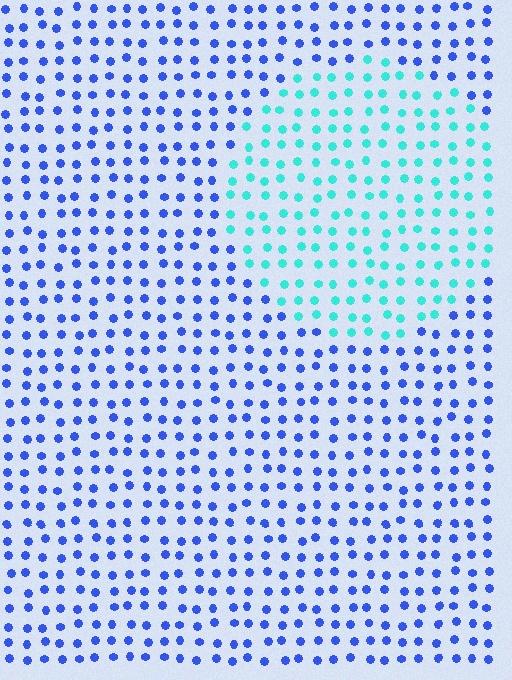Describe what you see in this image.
The image is filled with small blue elements in a uniform arrangement. A circle-shaped region is visible where the elements are tinted to a slightly different hue, forming a subtle color boundary.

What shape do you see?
I see a circle.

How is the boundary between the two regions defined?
The boundary is defined purely by a slight shift in hue (about 55 degrees). Spacing, size, and orientation are identical on both sides.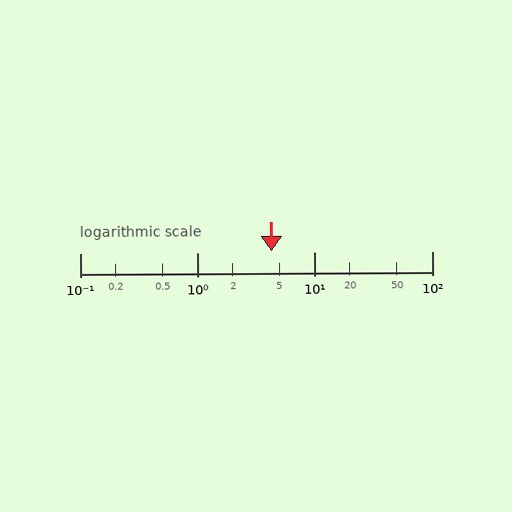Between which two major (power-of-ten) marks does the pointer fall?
The pointer is between 1 and 10.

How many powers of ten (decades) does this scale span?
The scale spans 3 decades, from 0.1 to 100.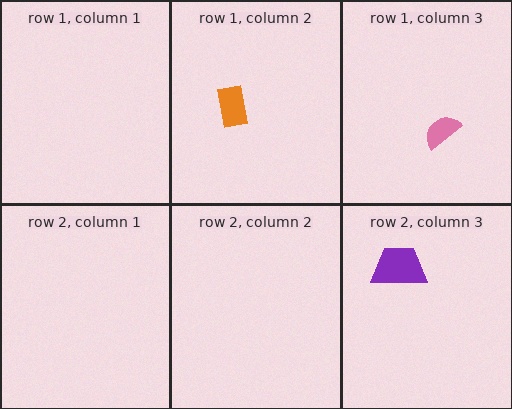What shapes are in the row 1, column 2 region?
The orange rectangle.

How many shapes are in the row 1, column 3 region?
1.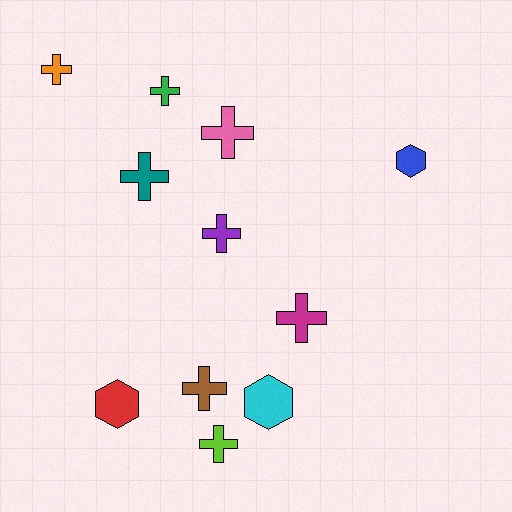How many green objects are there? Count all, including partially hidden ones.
There is 1 green object.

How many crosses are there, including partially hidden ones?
There are 8 crosses.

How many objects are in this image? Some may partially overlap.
There are 11 objects.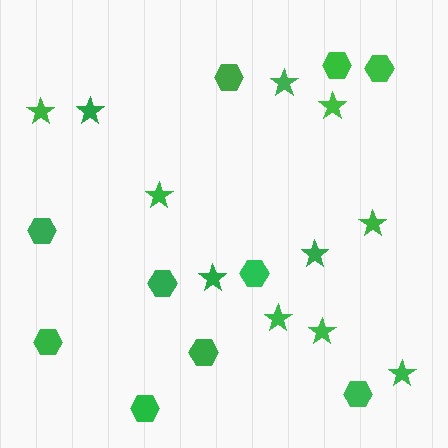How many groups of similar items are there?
There are 2 groups: one group of hexagons (10) and one group of stars (11).